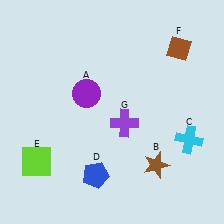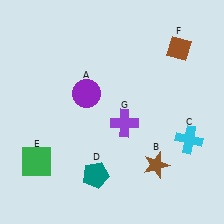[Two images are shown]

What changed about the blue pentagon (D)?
In Image 1, D is blue. In Image 2, it changed to teal.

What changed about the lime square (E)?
In Image 1, E is lime. In Image 2, it changed to green.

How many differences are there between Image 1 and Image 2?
There are 2 differences between the two images.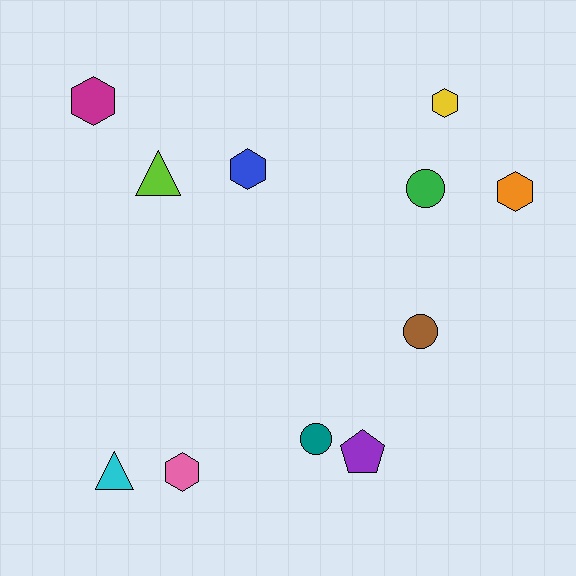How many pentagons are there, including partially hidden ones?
There is 1 pentagon.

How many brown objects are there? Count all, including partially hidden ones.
There is 1 brown object.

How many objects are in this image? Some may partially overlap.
There are 11 objects.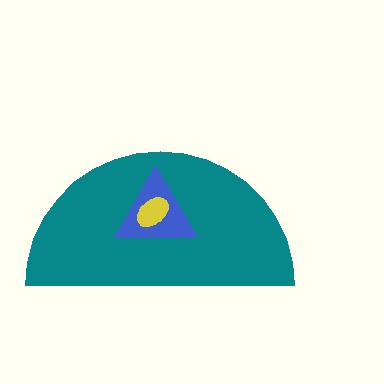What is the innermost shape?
The yellow ellipse.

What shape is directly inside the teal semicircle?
The blue triangle.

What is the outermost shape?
The teal semicircle.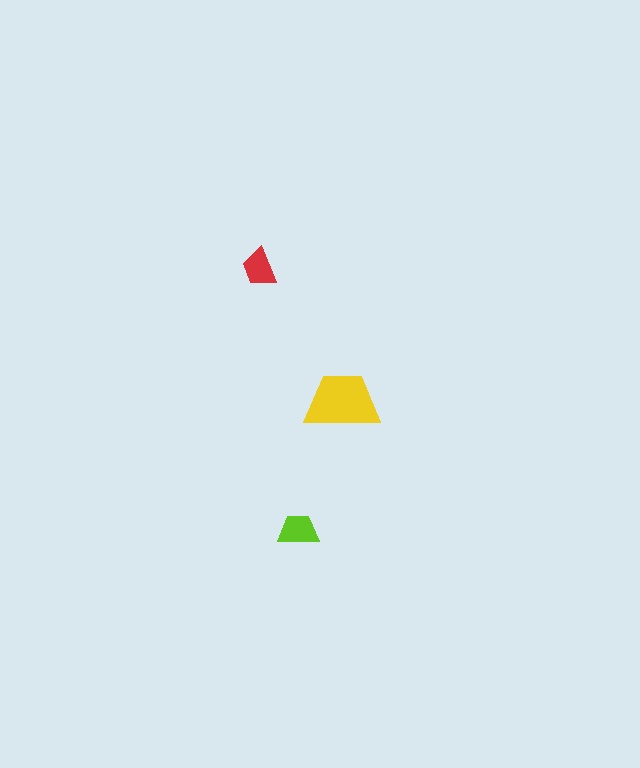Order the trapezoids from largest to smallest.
the yellow one, the lime one, the red one.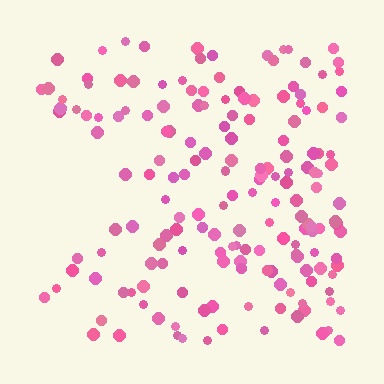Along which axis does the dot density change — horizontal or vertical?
Horizontal.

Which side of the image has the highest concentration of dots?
The right.